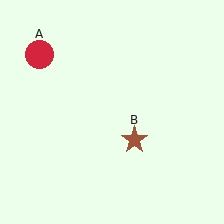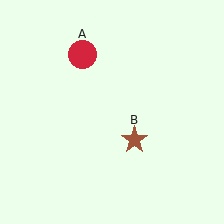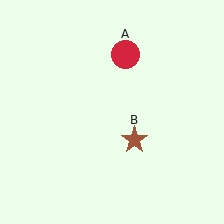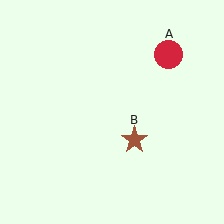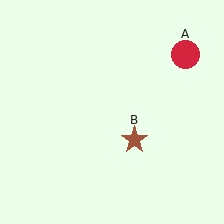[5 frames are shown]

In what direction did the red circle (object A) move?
The red circle (object A) moved right.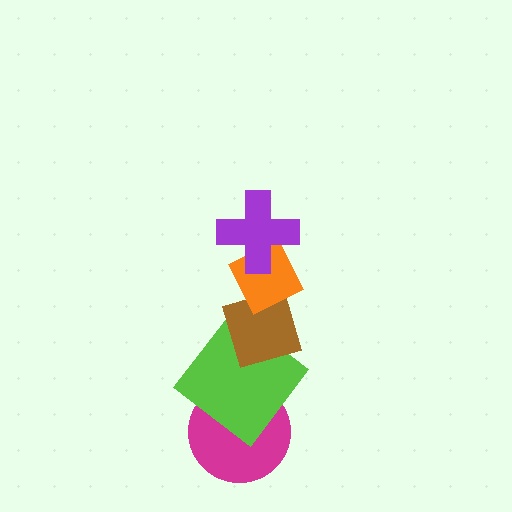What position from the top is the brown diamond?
The brown diamond is 3rd from the top.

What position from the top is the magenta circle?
The magenta circle is 5th from the top.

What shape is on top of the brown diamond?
The orange diamond is on top of the brown diamond.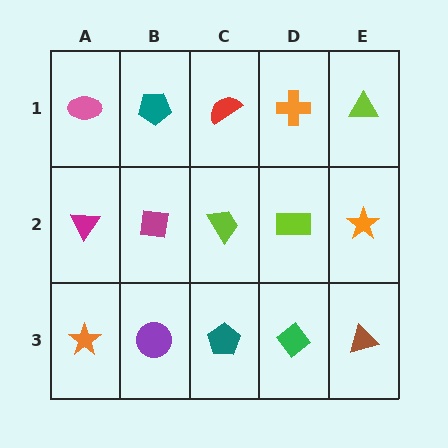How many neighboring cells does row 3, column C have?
3.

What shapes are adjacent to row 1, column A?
A magenta triangle (row 2, column A), a teal pentagon (row 1, column B).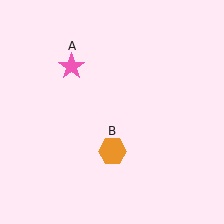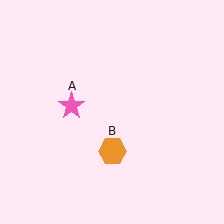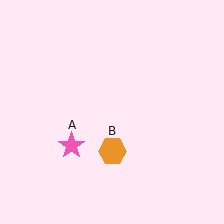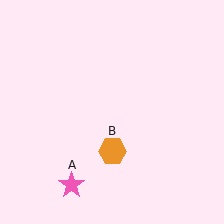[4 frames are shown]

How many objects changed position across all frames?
1 object changed position: pink star (object A).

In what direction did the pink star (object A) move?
The pink star (object A) moved down.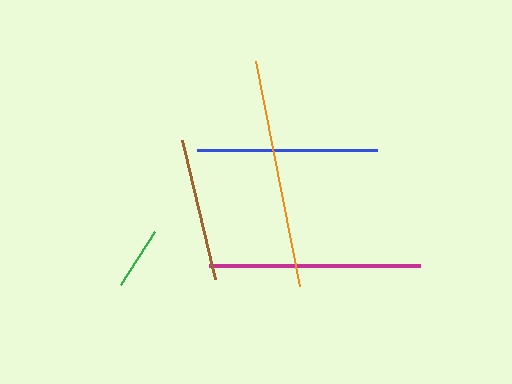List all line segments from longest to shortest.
From longest to shortest: orange, magenta, blue, brown, green.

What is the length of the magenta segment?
The magenta segment is approximately 210 pixels long.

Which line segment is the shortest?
The green line is the shortest at approximately 63 pixels.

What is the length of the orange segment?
The orange segment is approximately 230 pixels long.